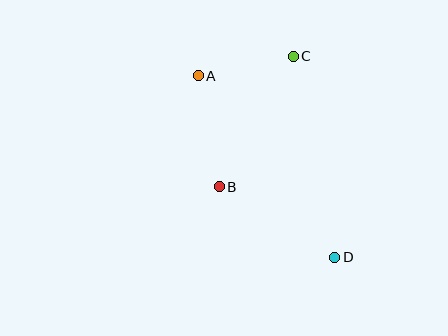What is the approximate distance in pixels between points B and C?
The distance between B and C is approximately 150 pixels.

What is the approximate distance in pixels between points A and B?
The distance between A and B is approximately 113 pixels.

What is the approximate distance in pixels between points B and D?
The distance between B and D is approximately 135 pixels.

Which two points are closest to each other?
Points A and C are closest to each other.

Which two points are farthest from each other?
Points A and D are farthest from each other.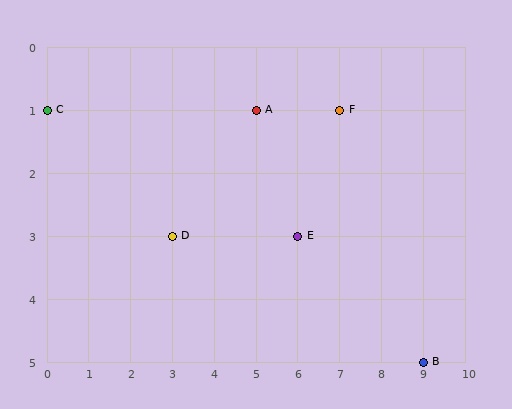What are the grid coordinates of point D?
Point D is at grid coordinates (3, 3).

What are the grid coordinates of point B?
Point B is at grid coordinates (9, 5).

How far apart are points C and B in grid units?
Points C and B are 9 columns and 4 rows apart (about 9.8 grid units diagonally).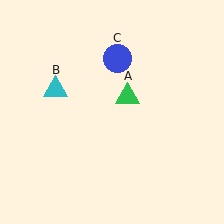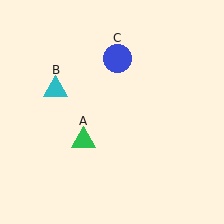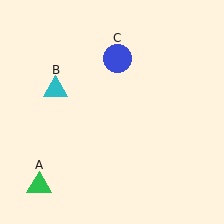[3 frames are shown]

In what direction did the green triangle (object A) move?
The green triangle (object A) moved down and to the left.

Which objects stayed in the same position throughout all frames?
Cyan triangle (object B) and blue circle (object C) remained stationary.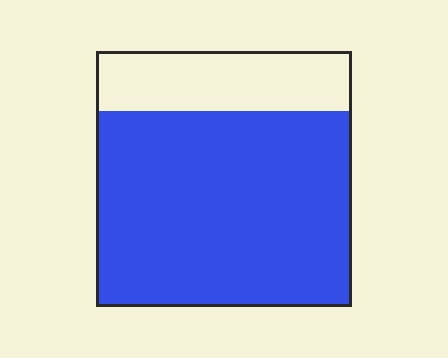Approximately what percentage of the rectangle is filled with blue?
Approximately 75%.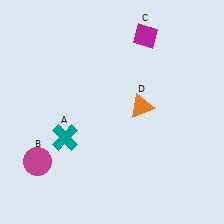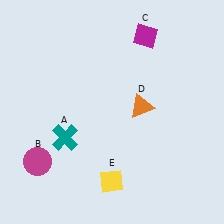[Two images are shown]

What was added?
A yellow diamond (E) was added in Image 2.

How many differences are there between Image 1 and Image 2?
There is 1 difference between the two images.